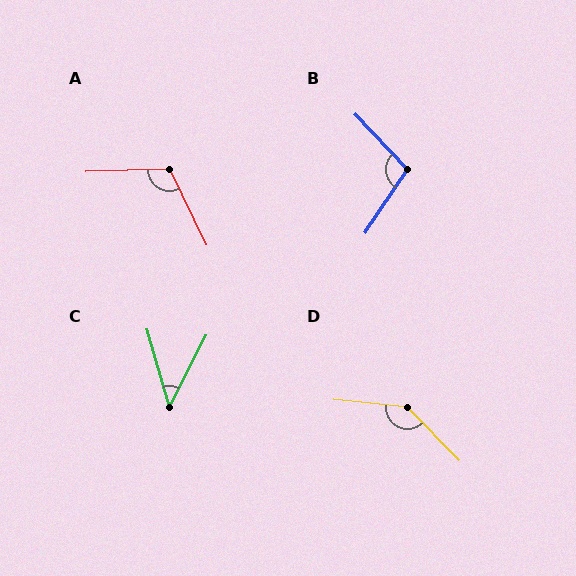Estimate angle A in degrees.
Approximately 114 degrees.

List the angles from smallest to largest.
C (43°), B (102°), A (114°), D (140°).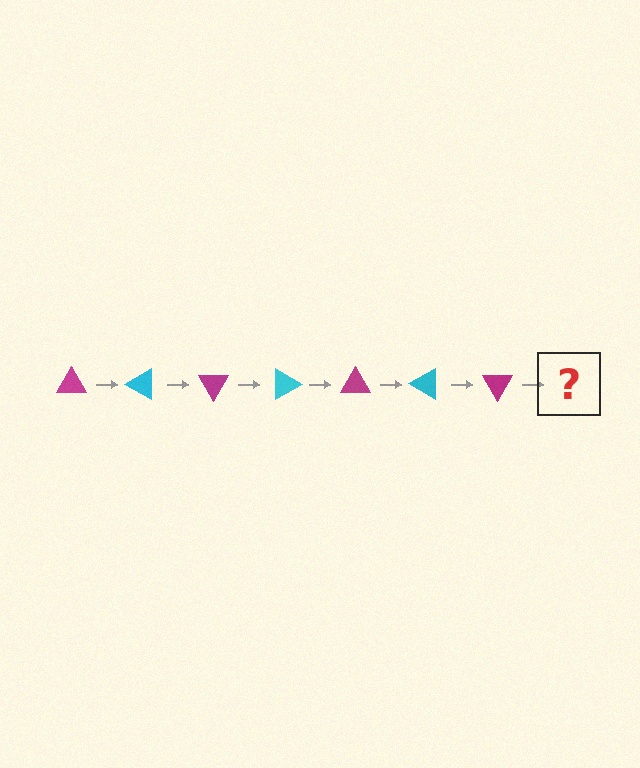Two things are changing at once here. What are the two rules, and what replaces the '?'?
The two rules are that it rotates 30 degrees each step and the color cycles through magenta and cyan. The '?' should be a cyan triangle, rotated 210 degrees from the start.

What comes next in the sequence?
The next element should be a cyan triangle, rotated 210 degrees from the start.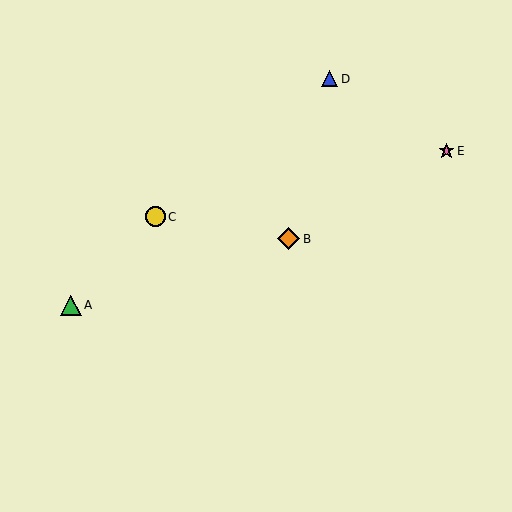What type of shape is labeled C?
Shape C is a yellow circle.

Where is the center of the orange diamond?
The center of the orange diamond is at (289, 239).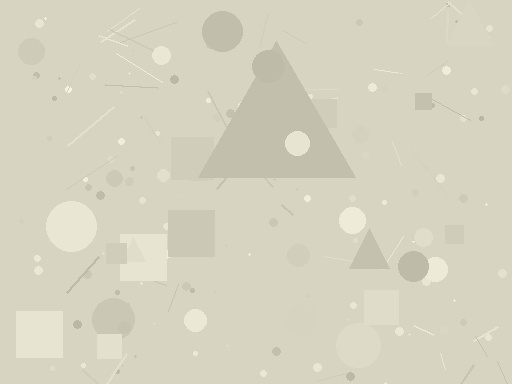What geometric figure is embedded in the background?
A triangle is embedded in the background.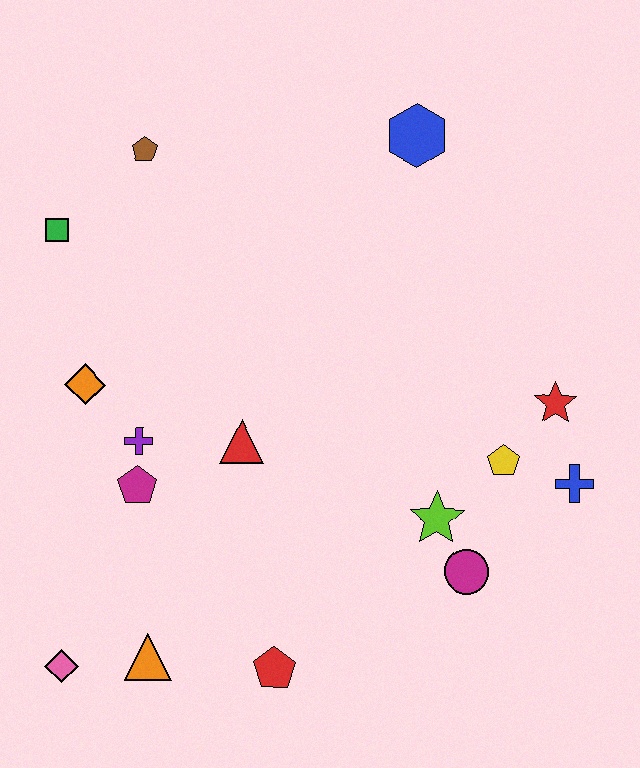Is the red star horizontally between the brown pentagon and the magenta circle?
No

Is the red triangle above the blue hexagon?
No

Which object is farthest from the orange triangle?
The blue hexagon is farthest from the orange triangle.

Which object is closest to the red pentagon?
The orange triangle is closest to the red pentagon.